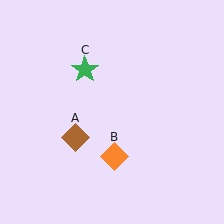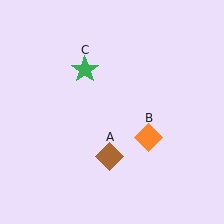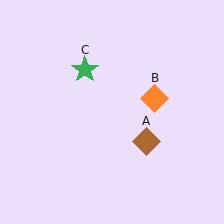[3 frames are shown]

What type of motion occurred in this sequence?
The brown diamond (object A), orange diamond (object B) rotated counterclockwise around the center of the scene.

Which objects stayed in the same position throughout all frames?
Green star (object C) remained stationary.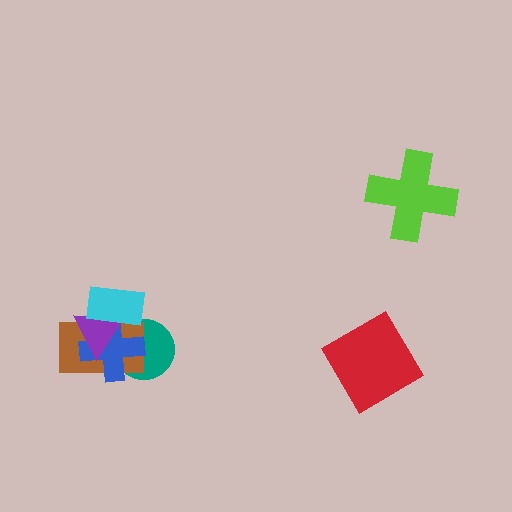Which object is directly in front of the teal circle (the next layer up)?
The brown rectangle is directly in front of the teal circle.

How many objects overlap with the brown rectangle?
4 objects overlap with the brown rectangle.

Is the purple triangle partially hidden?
Yes, it is partially covered by another shape.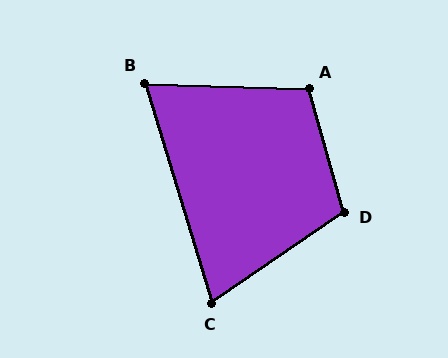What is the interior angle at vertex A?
Approximately 107 degrees (obtuse).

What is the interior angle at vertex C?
Approximately 73 degrees (acute).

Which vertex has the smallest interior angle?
B, at approximately 71 degrees.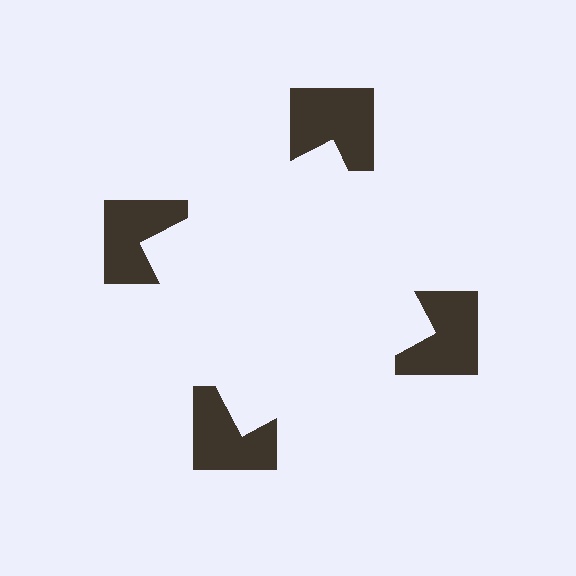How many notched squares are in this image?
There are 4 — one at each vertex of the illusory square.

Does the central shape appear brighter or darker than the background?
It typically appears slightly brighter than the background, even though no actual brightness change is drawn.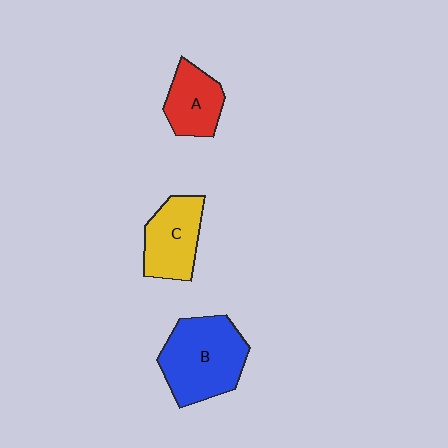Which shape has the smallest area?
Shape A (red).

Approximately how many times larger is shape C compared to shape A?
Approximately 1.2 times.